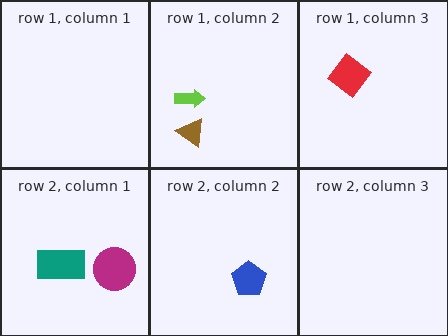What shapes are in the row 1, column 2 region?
The brown triangle, the lime arrow.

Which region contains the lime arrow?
The row 1, column 2 region.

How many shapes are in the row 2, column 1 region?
2.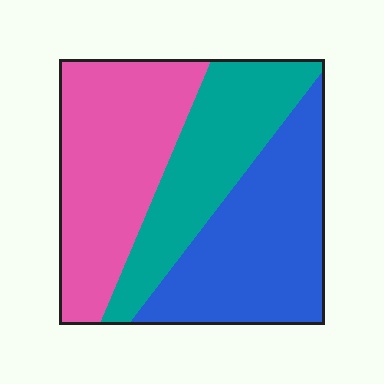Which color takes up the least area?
Teal, at roughly 30%.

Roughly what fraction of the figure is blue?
Blue covers 36% of the figure.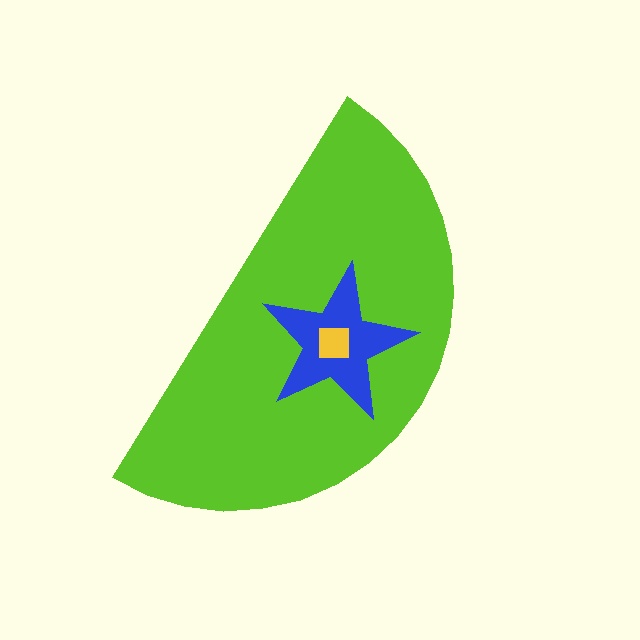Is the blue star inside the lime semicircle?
Yes.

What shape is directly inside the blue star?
The yellow square.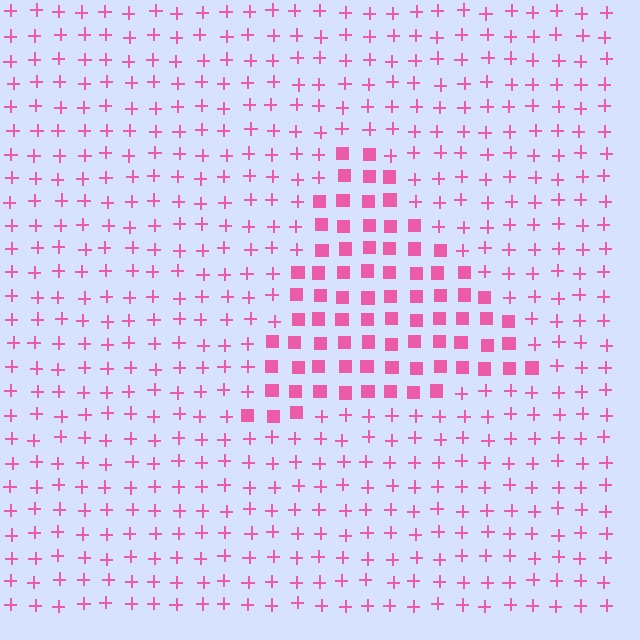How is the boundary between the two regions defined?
The boundary is defined by a change in element shape: squares inside vs. plus signs outside. All elements share the same color and spacing.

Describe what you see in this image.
The image is filled with small pink elements arranged in a uniform grid. A triangle-shaped region contains squares, while the surrounding area contains plus signs. The boundary is defined purely by the change in element shape.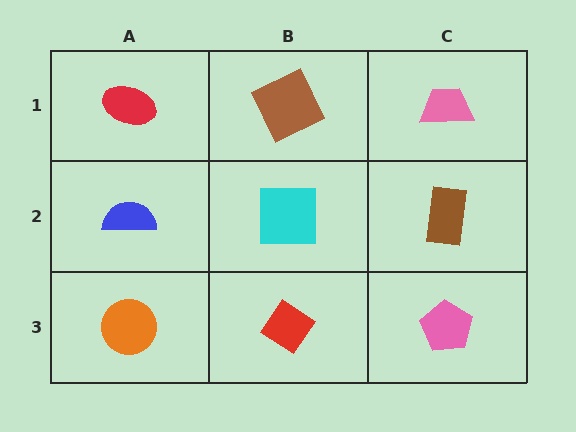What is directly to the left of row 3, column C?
A red diamond.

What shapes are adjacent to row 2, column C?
A pink trapezoid (row 1, column C), a pink pentagon (row 3, column C), a cyan square (row 2, column B).